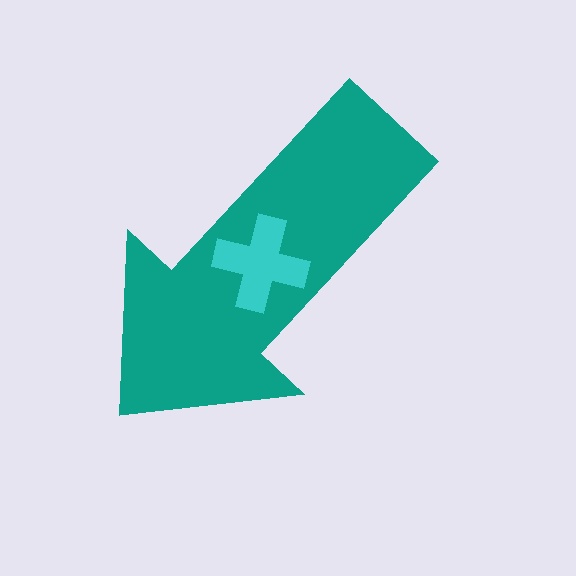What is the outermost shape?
The teal arrow.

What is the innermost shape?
The cyan cross.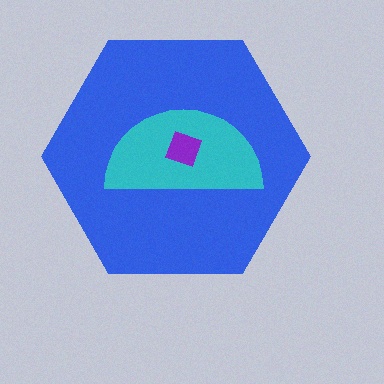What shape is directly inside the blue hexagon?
The cyan semicircle.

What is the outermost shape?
The blue hexagon.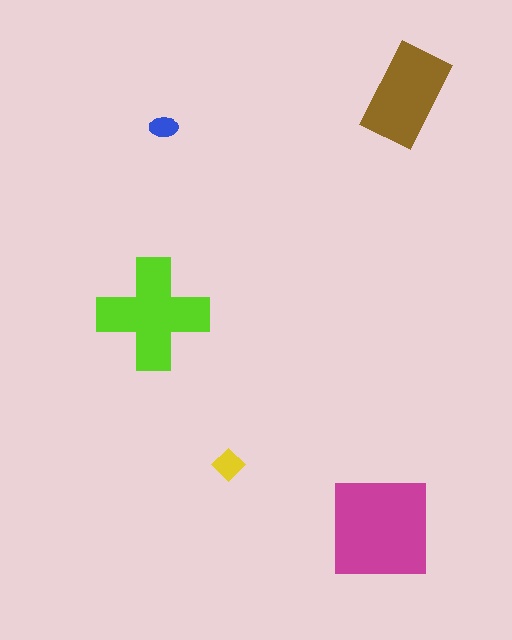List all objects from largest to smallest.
The magenta square, the lime cross, the brown rectangle, the yellow diamond, the blue ellipse.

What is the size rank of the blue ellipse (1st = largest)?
5th.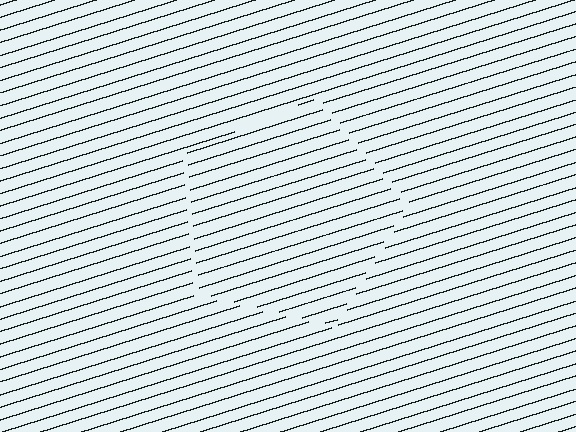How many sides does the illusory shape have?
5 sides — the line-ends trace a pentagon.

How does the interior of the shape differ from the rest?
The interior of the shape contains the same grating, shifted by half a period — the contour is defined by the phase discontinuity where line-ends from the inner and outer gratings abut.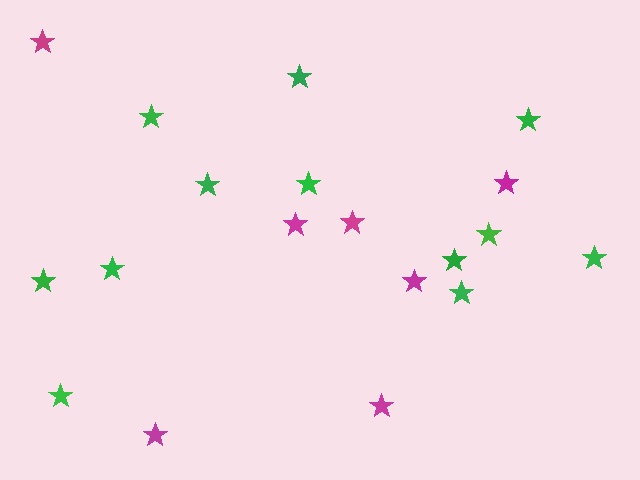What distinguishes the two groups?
There are 2 groups: one group of green stars (12) and one group of magenta stars (7).